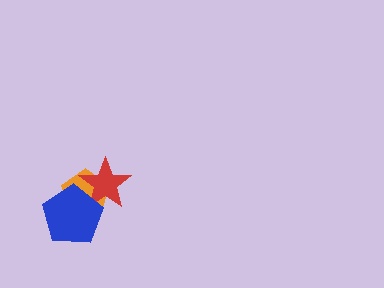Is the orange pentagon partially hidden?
Yes, it is partially covered by another shape.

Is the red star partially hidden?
Yes, it is partially covered by another shape.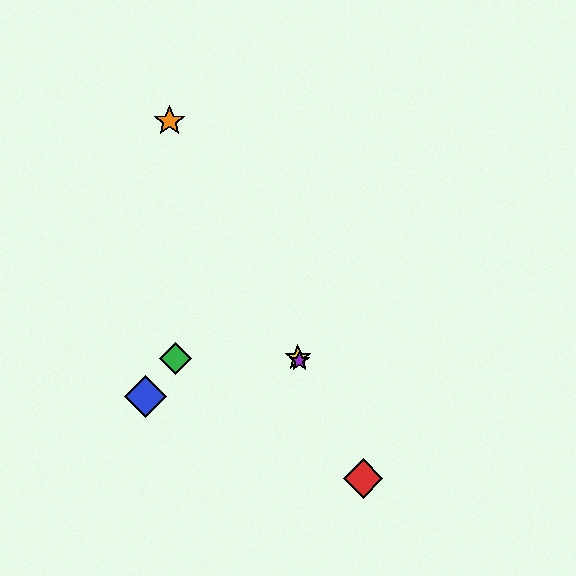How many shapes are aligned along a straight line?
4 shapes (the red diamond, the yellow star, the purple star, the orange star) are aligned along a straight line.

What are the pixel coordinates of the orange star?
The orange star is at (169, 121).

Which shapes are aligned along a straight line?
The red diamond, the yellow star, the purple star, the orange star are aligned along a straight line.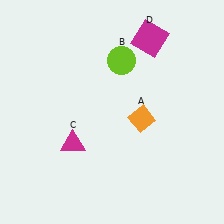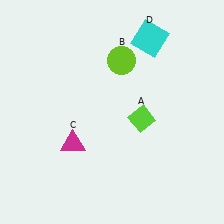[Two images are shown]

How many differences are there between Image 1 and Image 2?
There are 2 differences between the two images.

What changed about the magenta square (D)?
In Image 1, D is magenta. In Image 2, it changed to cyan.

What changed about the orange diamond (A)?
In Image 1, A is orange. In Image 2, it changed to lime.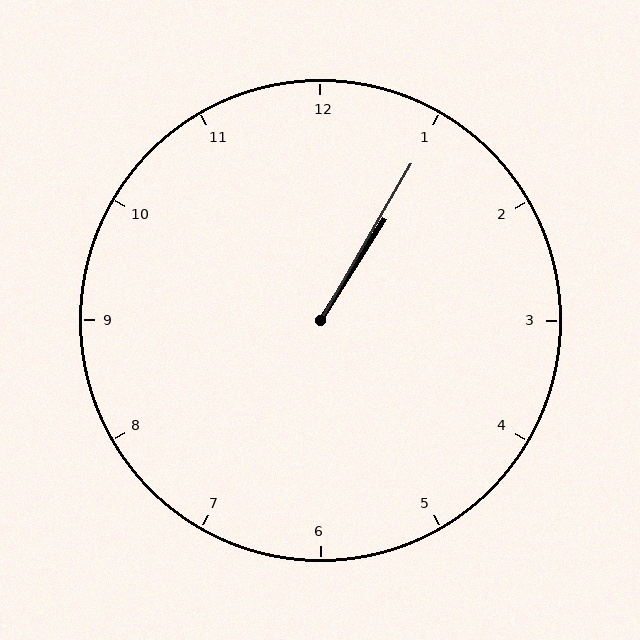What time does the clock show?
1:05.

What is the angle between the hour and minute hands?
Approximately 2 degrees.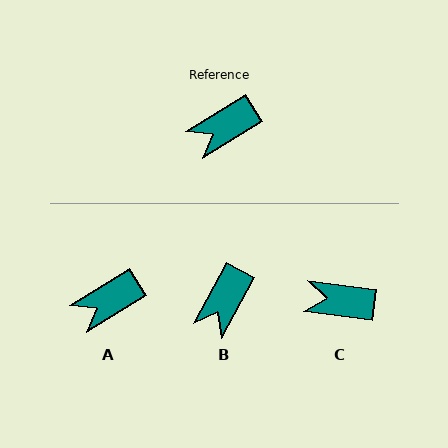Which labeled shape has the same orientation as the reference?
A.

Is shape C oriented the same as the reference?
No, it is off by about 40 degrees.